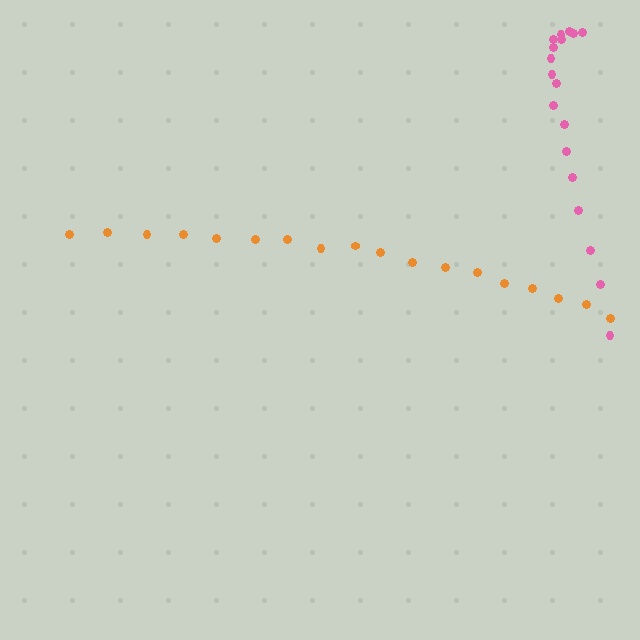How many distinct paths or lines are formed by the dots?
There are 2 distinct paths.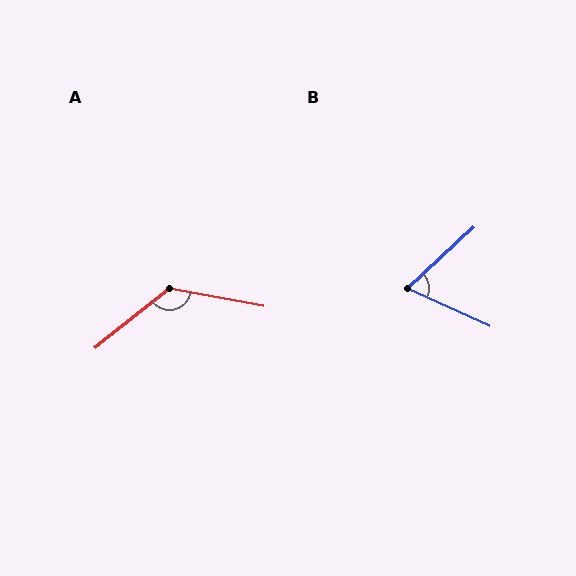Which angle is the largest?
A, at approximately 131 degrees.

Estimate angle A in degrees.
Approximately 131 degrees.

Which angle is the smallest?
B, at approximately 67 degrees.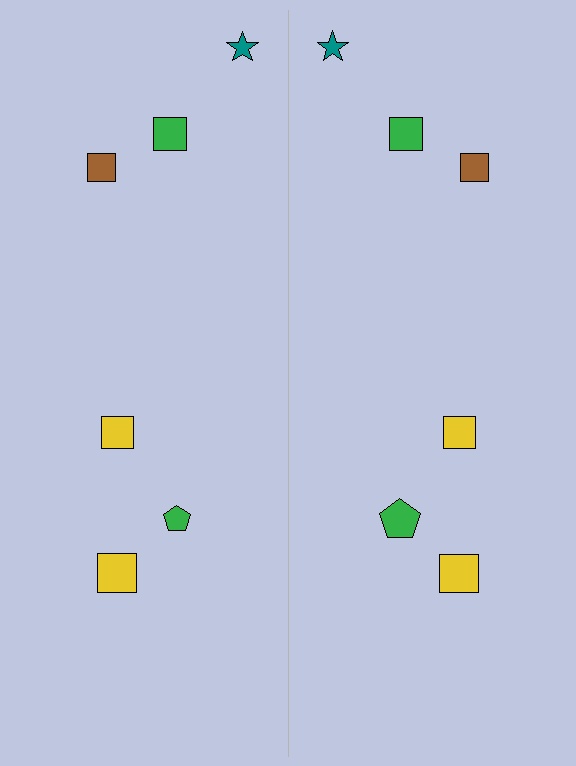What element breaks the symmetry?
The green pentagon on the right side has a different size than its mirror counterpart.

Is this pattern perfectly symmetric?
No, the pattern is not perfectly symmetric. The green pentagon on the right side has a different size than its mirror counterpart.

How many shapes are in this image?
There are 12 shapes in this image.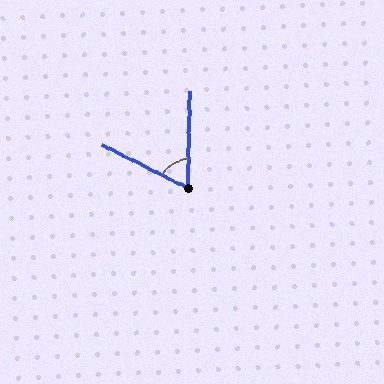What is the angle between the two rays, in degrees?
Approximately 64 degrees.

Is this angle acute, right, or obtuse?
It is acute.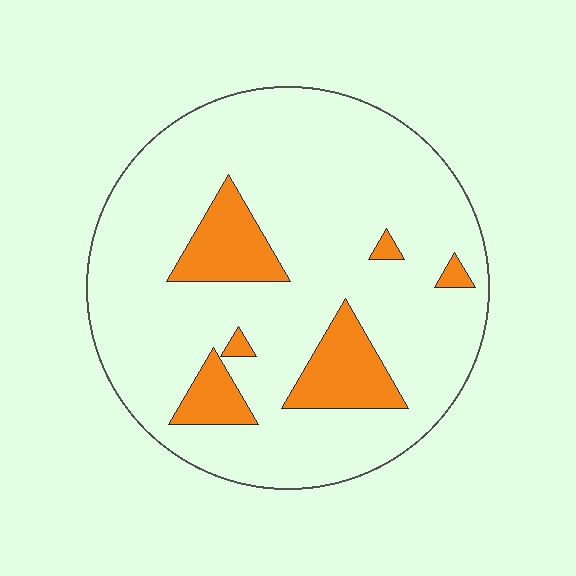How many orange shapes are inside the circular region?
6.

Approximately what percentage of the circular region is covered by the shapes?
Approximately 15%.